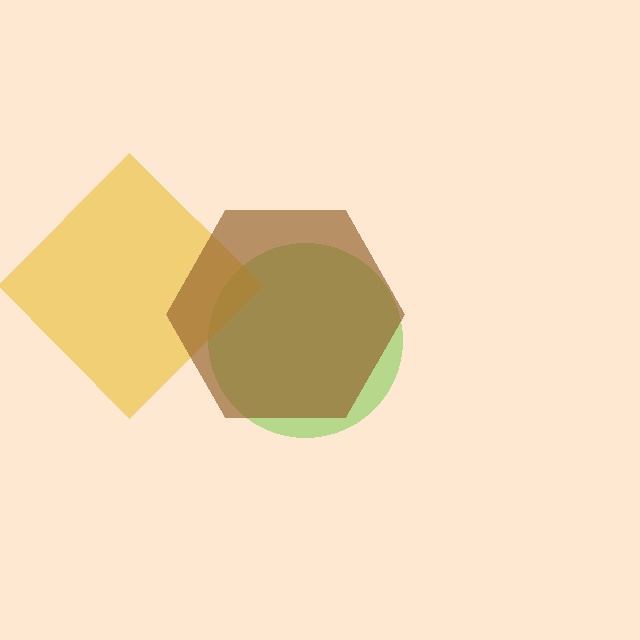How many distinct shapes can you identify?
There are 3 distinct shapes: a lime circle, a yellow diamond, a brown hexagon.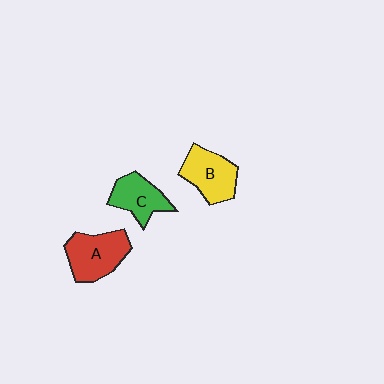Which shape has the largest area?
Shape A (red).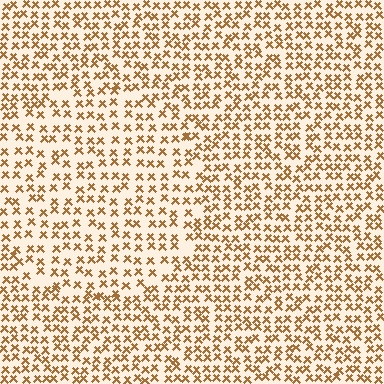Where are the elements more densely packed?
The elements are more densely packed outside the circle boundary.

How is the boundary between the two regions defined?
The boundary is defined by a change in element density (approximately 1.4x ratio). All elements are the same color, size, and shape.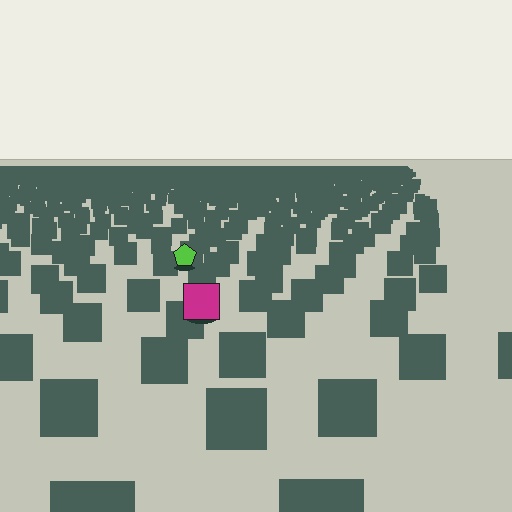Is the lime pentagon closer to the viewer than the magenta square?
No. The magenta square is closer — you can tell from the texture gradient: the ground texture is coarser near it.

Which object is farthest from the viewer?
The lime pentagon is farthest from the viewer. It appears smaller and the ground texture around it is denser.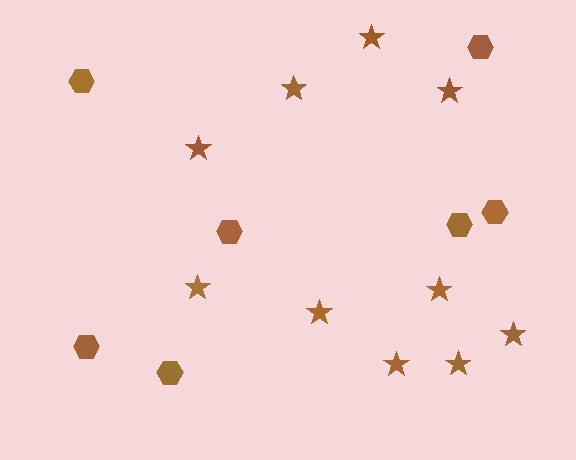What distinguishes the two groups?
There are 2 groups: one group of hexagons (7) and one group of stars (10).